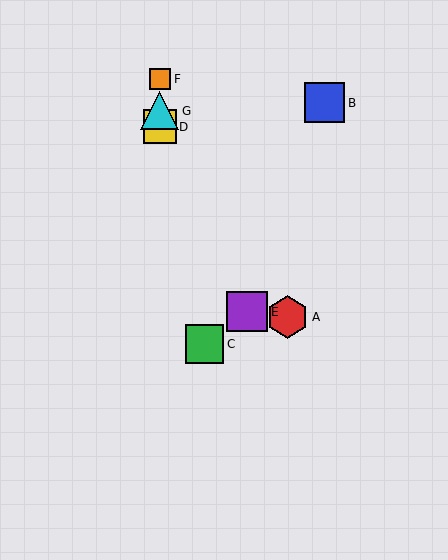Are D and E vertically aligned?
No, D is at x≈160 and E is at x≈247.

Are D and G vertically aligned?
Yes, both are at x≈160.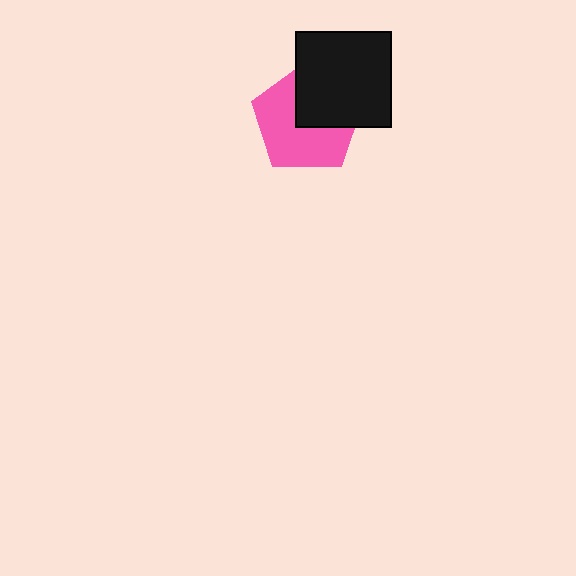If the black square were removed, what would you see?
You would see the complete pink pentagon.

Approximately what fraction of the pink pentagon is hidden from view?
Roughly 39% of the pink pentagon is hidden behind the black square.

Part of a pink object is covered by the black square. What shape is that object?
It is a pentagon.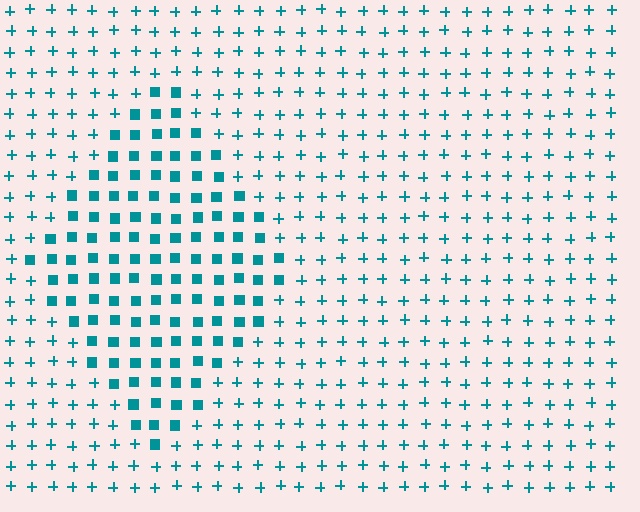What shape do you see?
I see a diamond.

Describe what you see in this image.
The image is filled with small teal elements arranged in a uniform grid. A diamond-shaped region contains squares, while the surrounding area contains plus signs. The boundary is defined purely by the change in element shape.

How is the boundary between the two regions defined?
The boundary is defined by a change in element shape: squares inside vs. plus signs outside. All elements share the same color and spacing.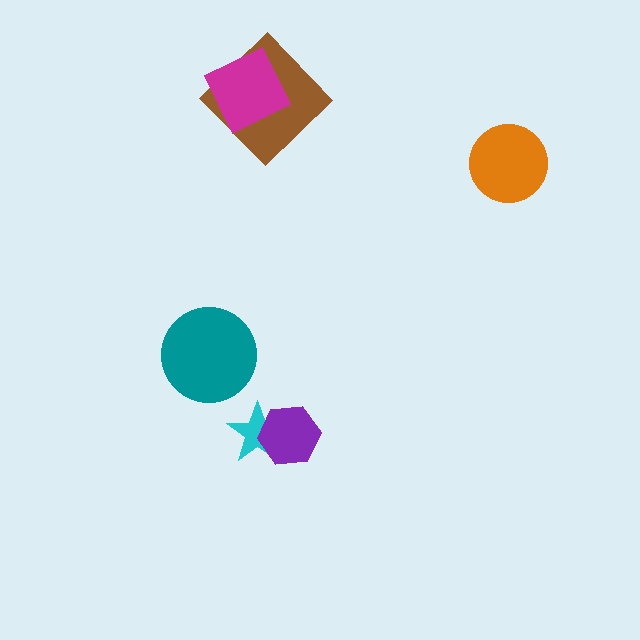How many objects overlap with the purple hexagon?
1 object overlaps with the purple hexagon.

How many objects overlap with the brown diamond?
1 object overlaps with the brown diamond.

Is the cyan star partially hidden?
Yes, it is partially covered by another shape.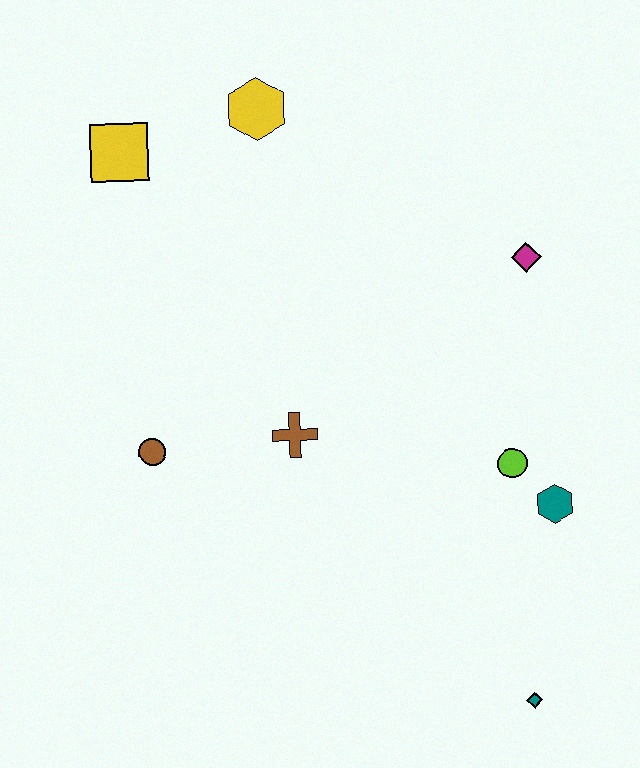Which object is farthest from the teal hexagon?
The yellow square is farthest from the teal hexagon.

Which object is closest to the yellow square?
The yellow hexagon is closest to the yellow square.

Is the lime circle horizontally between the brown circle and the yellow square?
No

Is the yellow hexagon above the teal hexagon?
Yes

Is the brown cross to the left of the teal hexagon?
Yes